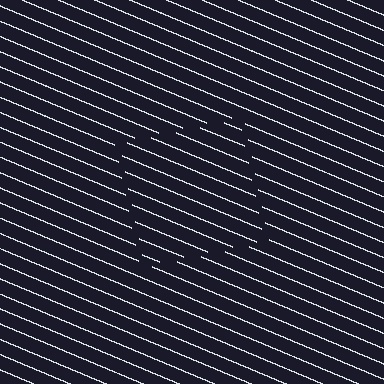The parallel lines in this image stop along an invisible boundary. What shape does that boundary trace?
An illusory square. The interior of the shape contains the same grating, shifted by half a period — the contour is defined by the phase discontinuity where line-ends from the inner and outer gratings abut.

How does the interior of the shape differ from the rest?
The interior of the shape contains the same grating, shifted by half a period — the contour is defined by the phase discontinuity where line-ends from the inner and outer gratings abut.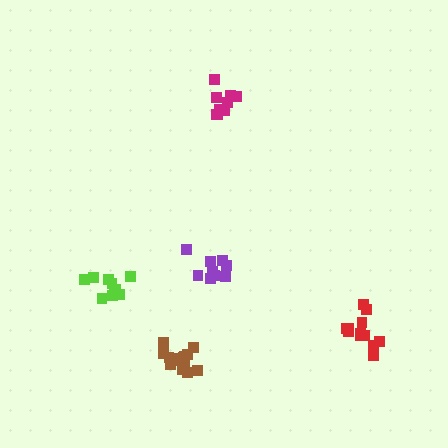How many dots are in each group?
Group 1: 11 dots, Group 2: 15 dots, Group 3: 9 dots, Group 4: 9 dots, Group 5: 12 dots (56 total).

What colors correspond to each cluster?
The clusters are colored: lime, brown, magenta, purple, red.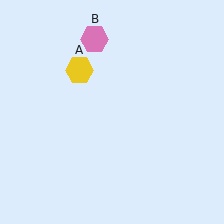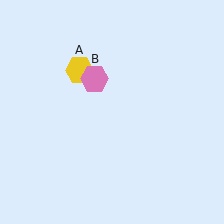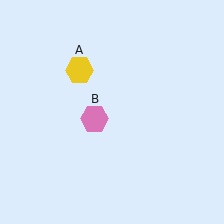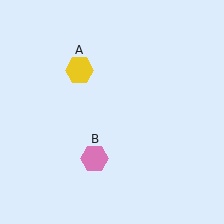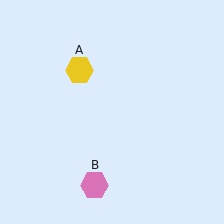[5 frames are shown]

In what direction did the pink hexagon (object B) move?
The pink hexagon (object B) moved down.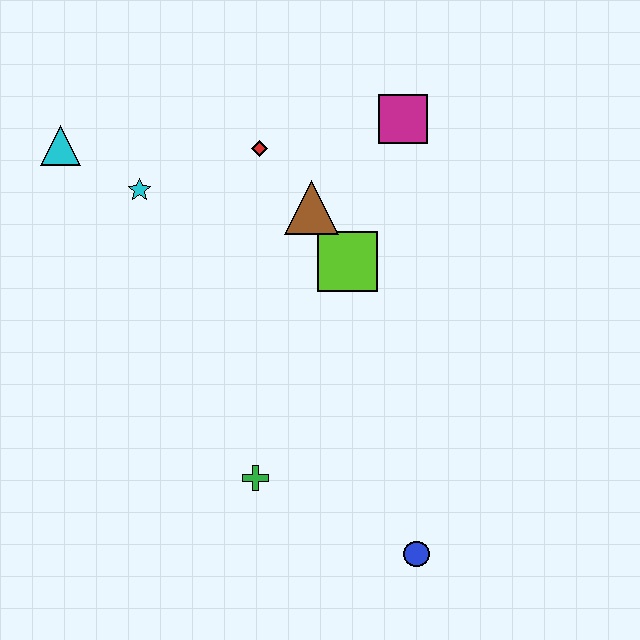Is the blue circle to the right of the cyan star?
Yes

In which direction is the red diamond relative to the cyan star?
The red diamond is to the right of the cyan star.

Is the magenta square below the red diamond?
No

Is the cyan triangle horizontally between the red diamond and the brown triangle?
No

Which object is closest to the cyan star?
The cyan triangle is closest to the cyan star.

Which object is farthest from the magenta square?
The blue circle is farthest from the magenta square.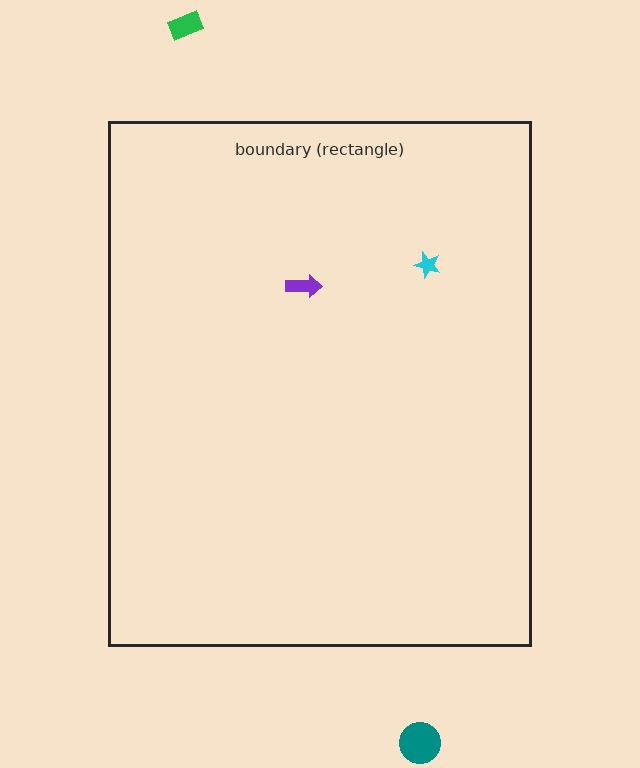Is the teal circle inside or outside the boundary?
Outside.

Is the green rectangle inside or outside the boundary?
Outside.